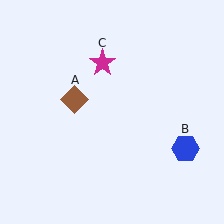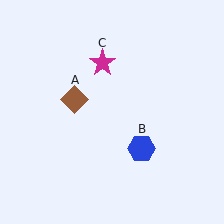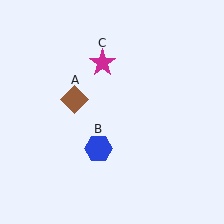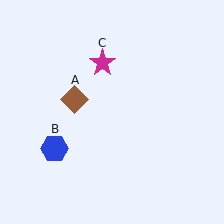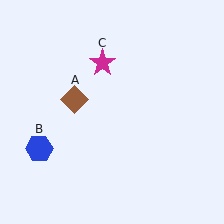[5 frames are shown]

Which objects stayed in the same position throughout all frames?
Brown diamond (object A) and magenta star (object C) remained stationary.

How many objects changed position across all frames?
1 object changed position: blue hexagon (object B).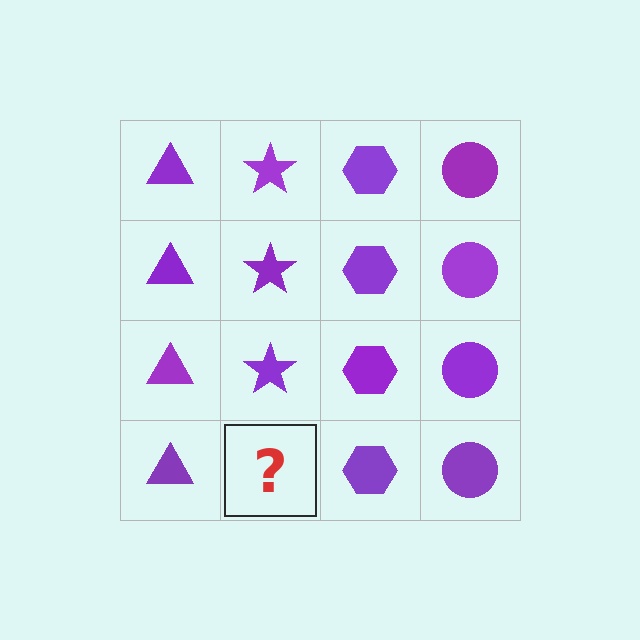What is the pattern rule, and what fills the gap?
The rule is that each column has a consistent shape. The gap should be filled with a purple star.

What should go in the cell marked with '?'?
The missing cell should contain a purple star.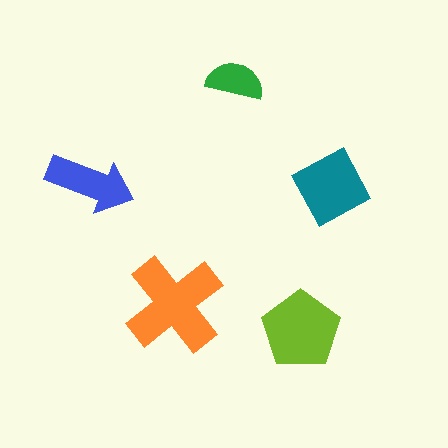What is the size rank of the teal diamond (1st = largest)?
3rd.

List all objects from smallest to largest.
The green semicircle, the blue arrow, the teal diamond, the lime pentagon, the orange cross.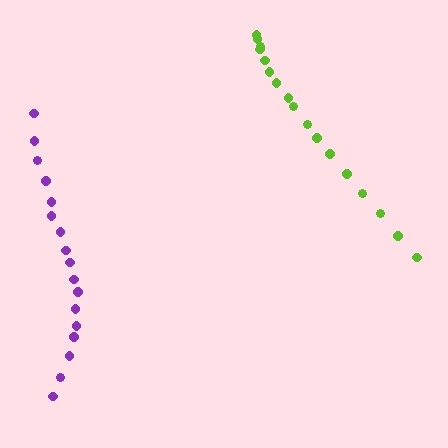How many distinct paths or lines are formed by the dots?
There are 2 distinct paths.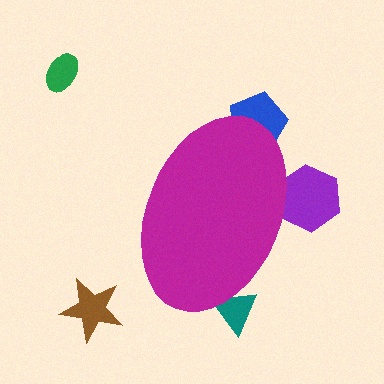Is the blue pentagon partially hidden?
Yes, the blue pentagon is partially hidden behind the magenta ellipse.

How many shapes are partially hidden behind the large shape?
3 shapes are partially hidden.